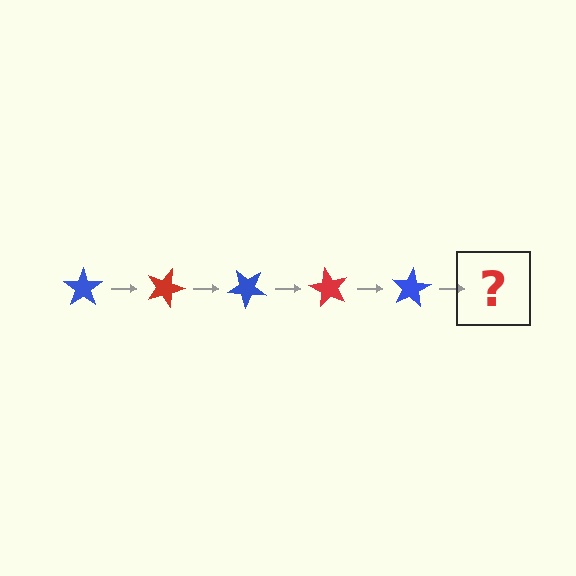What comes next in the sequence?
The next element should be a red star, rotated 100 degrees from the start.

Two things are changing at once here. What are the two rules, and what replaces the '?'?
The two rules are that it rotates 20 degrees each step and the color cycles through blue and red. The '?' should be a red star, rotated 100 degrees from the start.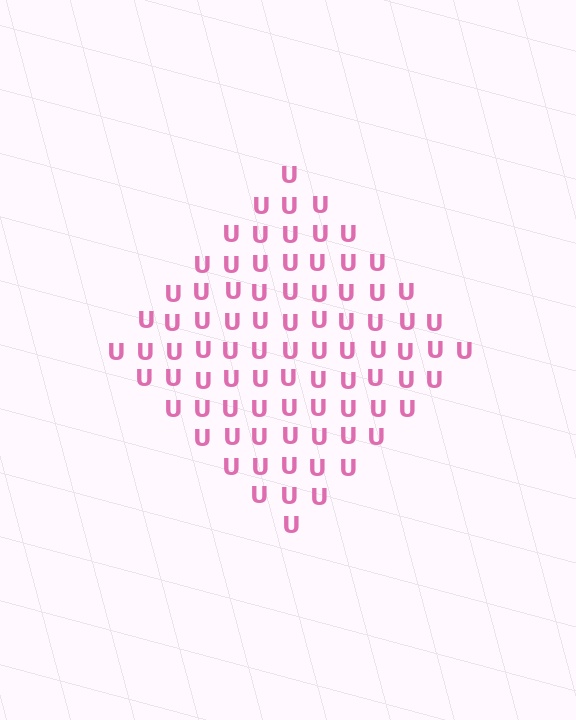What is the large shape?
The large shape is a diamond.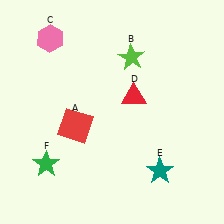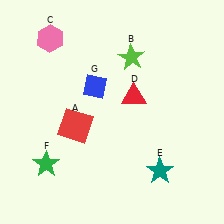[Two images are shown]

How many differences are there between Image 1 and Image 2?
There is 1 difference between the two images.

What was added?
A blue diamond (G) was added in Image 2.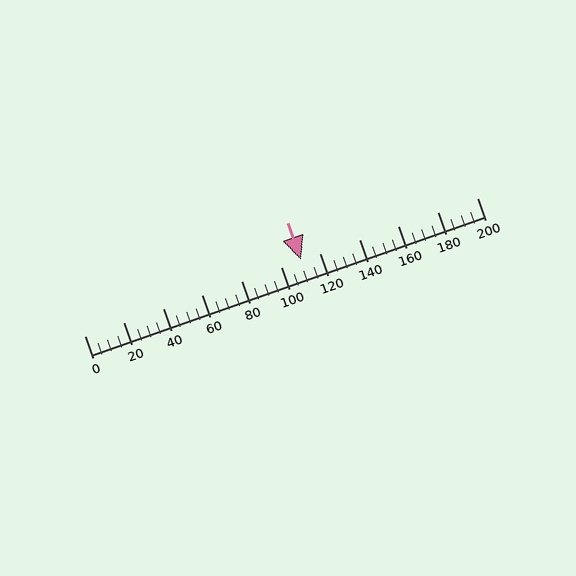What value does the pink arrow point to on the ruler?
The pink arrow points to approximately 110.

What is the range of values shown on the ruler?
The ruler shows values from 0 to 200.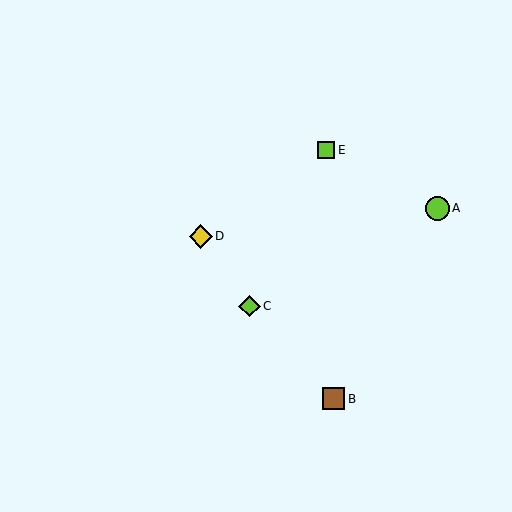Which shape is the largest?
The lime circle (labeled A) is the largest.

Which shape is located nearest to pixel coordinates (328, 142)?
The lime square (labeled E) at (326, 150) is nearest to that location.